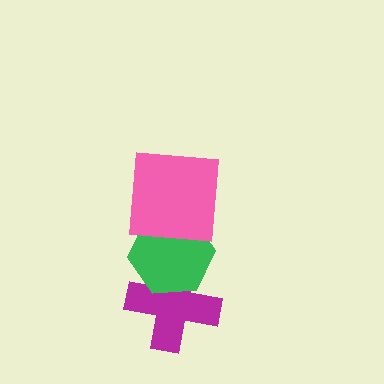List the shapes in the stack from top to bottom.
From top to bottom: the pink square, the green hexagon, the magenta cross.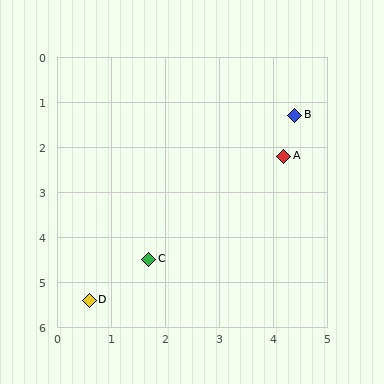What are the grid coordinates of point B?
Point B is at approximately (4.4, 1.3).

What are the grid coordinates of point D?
Point D is at approximately (0.6, 5.4).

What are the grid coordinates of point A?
Point A is at approximately (4.2, 2.2).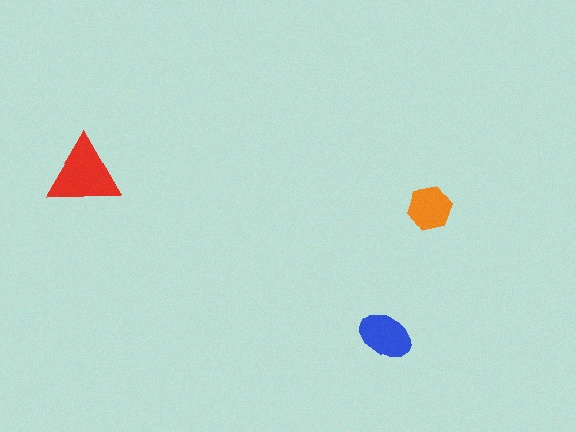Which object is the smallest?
The orange hexagon.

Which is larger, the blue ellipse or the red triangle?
The red triangle.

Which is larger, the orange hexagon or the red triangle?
The red triangle.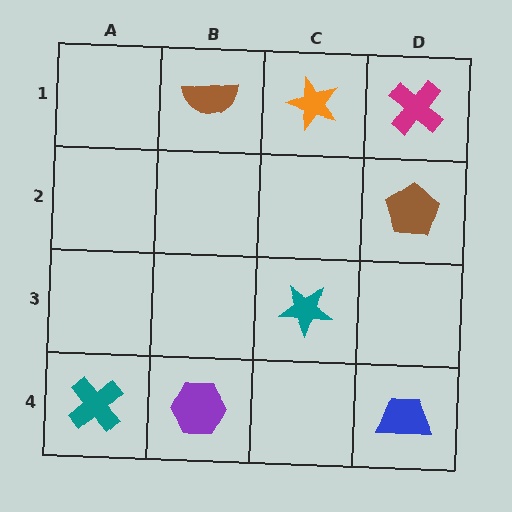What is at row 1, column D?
A magenta cross.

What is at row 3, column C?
A teal star.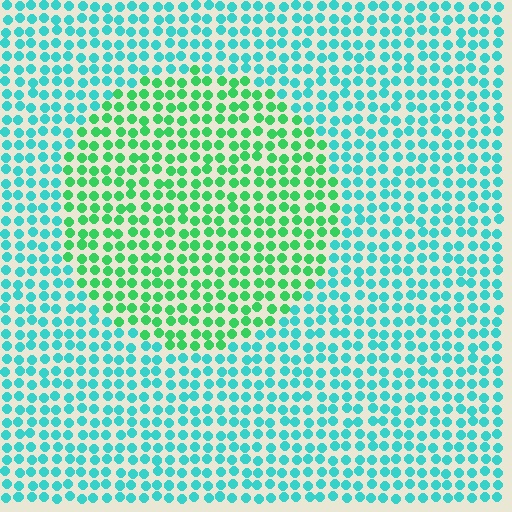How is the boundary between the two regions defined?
The boundary is defined purely by a slight shift in hue (about 42 degrees). Spacing, size, and orientation are identical on both sides.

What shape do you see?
I see a circle.